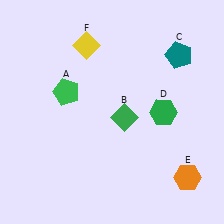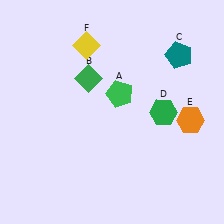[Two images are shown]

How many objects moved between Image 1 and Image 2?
3 objects moved between the two images.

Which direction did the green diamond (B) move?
The green diamond (B) moved up.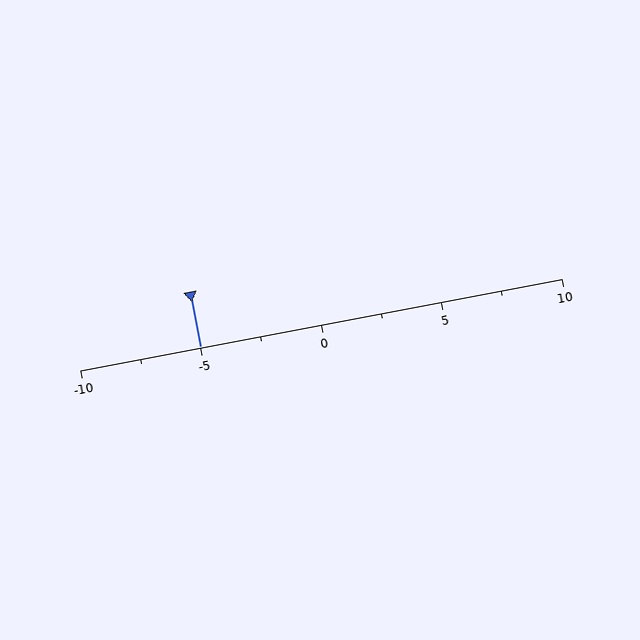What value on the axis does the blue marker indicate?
The marker indicates approximately -5.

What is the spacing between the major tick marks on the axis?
The major ticks are spaced 5 apart.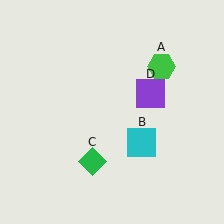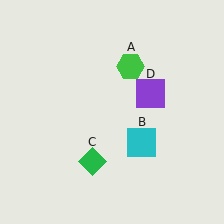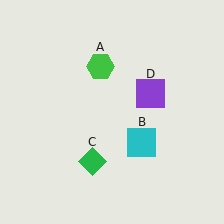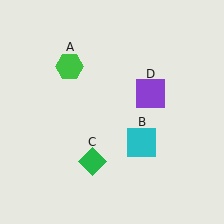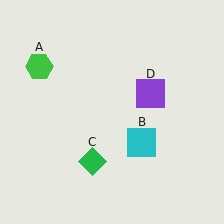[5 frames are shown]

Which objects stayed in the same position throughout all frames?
Cyan square (object B) and green diamond (object C) and purple square (object D) remained stationary.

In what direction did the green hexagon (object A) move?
The green hexagon (object A) moved left.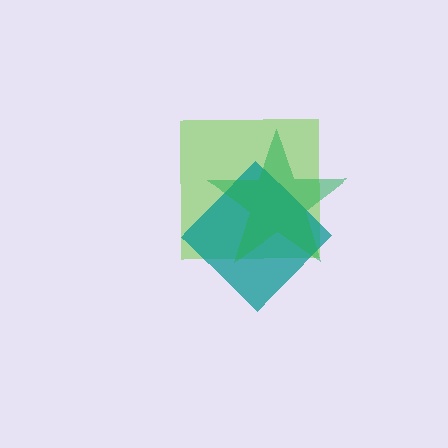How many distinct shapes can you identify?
There are 3 distinct shapes: a lime square, a teal diamond, a green star.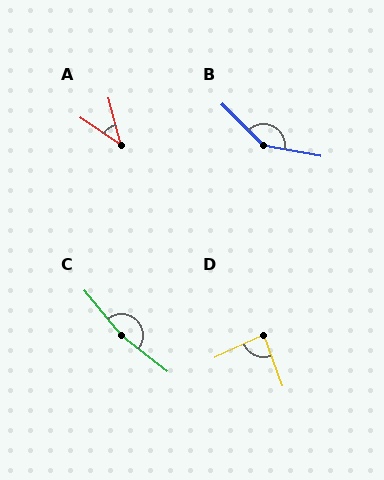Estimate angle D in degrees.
Approximately 86 degrees.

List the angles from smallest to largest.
A (42°), D (86°), B (145°), C (167°).